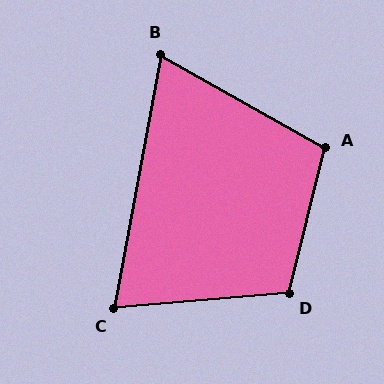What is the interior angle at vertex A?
Approximately 105 degrees (obtuse).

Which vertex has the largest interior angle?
D, at approximately 109 degrees.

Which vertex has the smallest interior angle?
B, at approximately 71 degrees.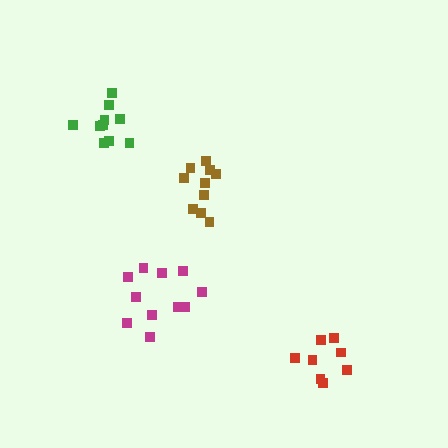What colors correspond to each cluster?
The clusters are colored: red, magenta, brown, green.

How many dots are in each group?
Group 1: 8 dots, Group 2: 11 dots, Group 3: 10 dots, Group 4: 10 dots (39 total).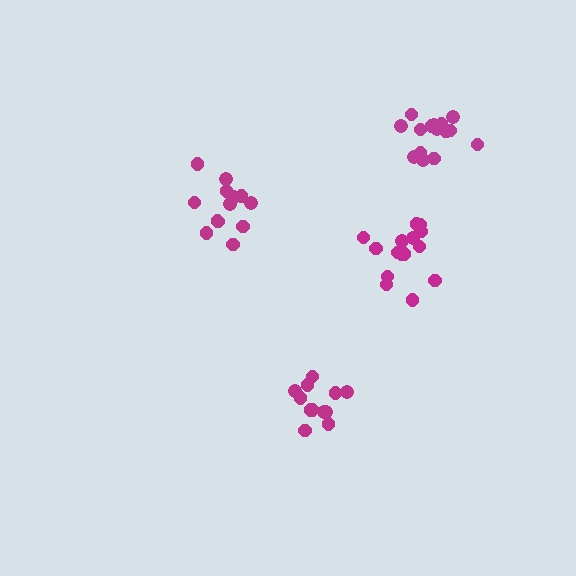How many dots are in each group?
Group 1: 13 dots, Group 2: 15 dots, Group 3: 12 dots, Group 4: 15 dots (55 total).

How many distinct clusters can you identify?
There are 4 distinct clusters.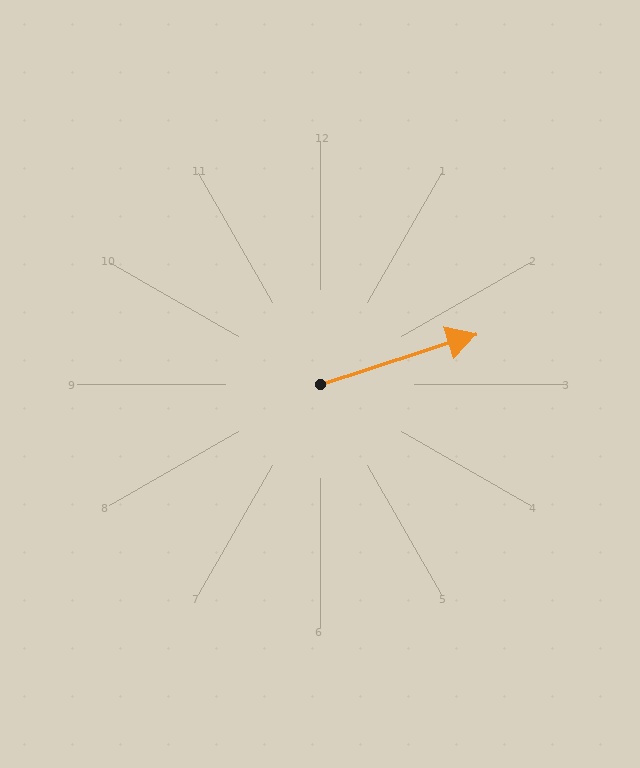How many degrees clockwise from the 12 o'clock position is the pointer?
Approximately 72 degrees.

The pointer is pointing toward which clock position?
Roughly 2 o'clock.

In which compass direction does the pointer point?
East.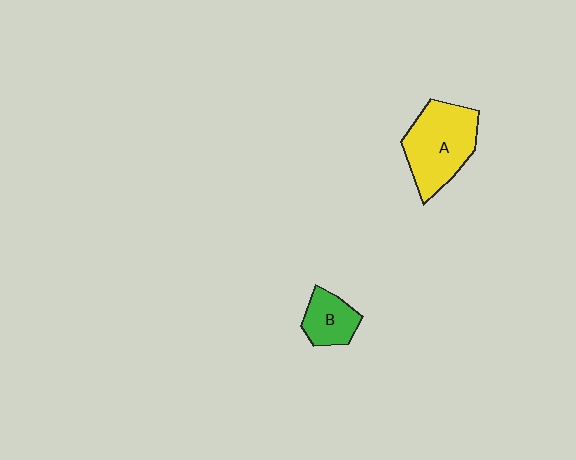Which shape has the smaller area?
Shape B (green).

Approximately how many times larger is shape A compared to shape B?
Approximately 2.1 times.